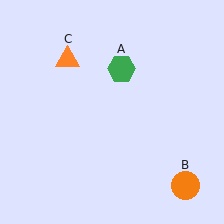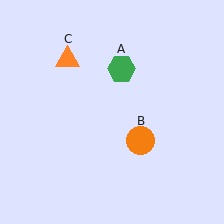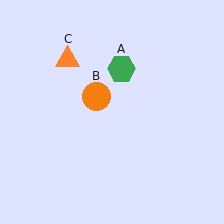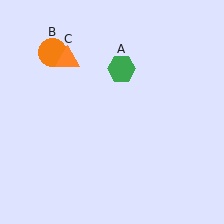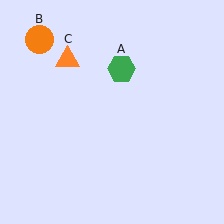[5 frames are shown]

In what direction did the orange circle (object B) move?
The orange circle (object B) moved up and to the left.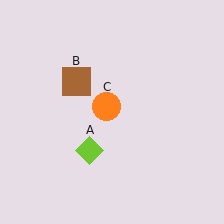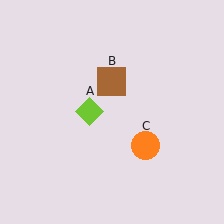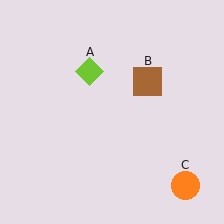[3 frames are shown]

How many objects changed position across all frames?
3 objects changed position: lime diamond (object A), brown square (object B), orange circle (object C).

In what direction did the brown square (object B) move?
The brown square (object B) moved right.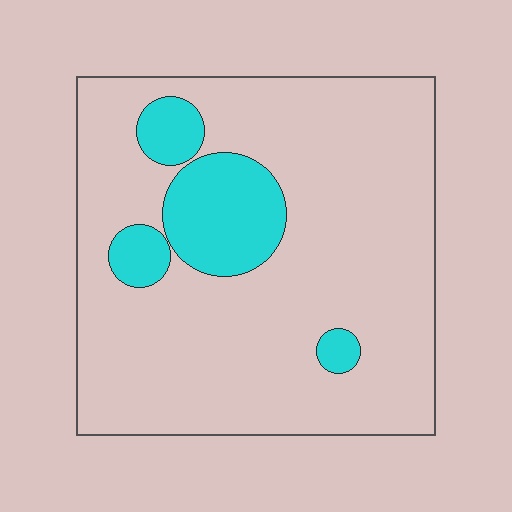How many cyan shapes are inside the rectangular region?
4.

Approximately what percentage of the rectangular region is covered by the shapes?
Approximately 15%.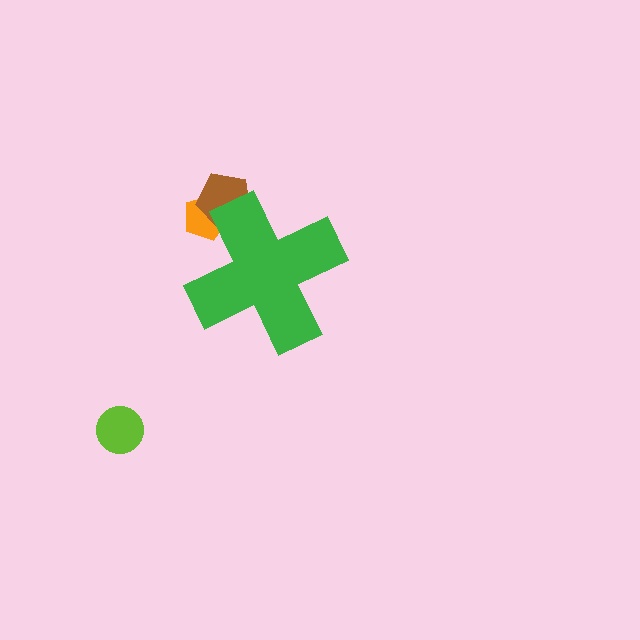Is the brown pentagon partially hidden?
Yes, the brown pentagon is partially hidden behind the green cross.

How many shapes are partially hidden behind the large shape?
2 shapes are partially hidden.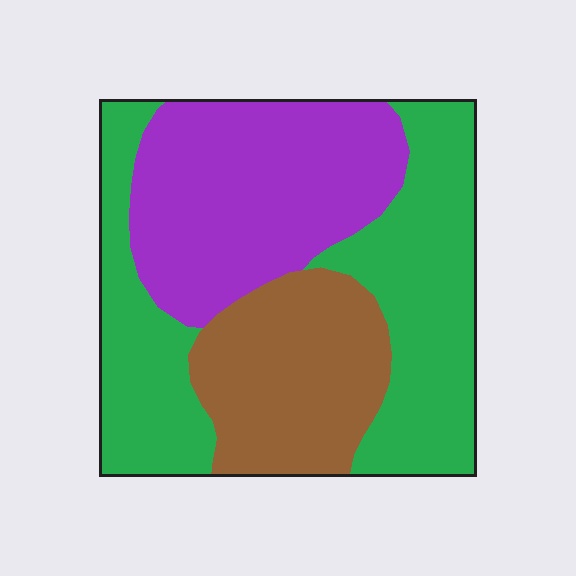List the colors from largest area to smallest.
From largest to smallest: green, purple, brown.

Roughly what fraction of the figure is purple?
Purple covers 33% of the figure.